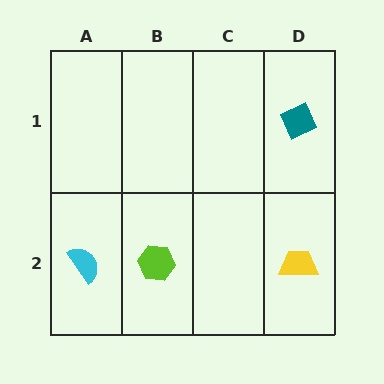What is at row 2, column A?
A cyan semicircle.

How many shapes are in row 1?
1 shape.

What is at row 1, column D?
A teal diamond.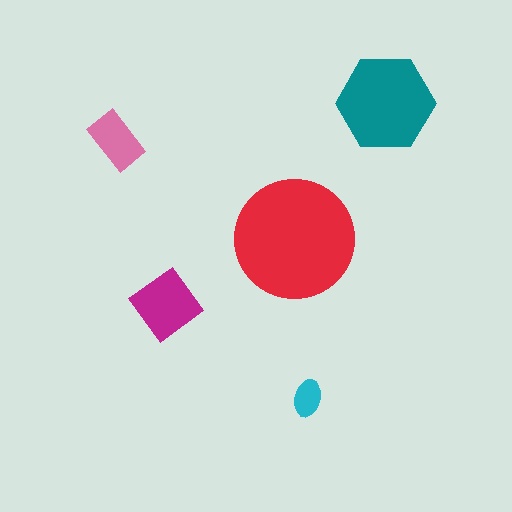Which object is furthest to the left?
The pink rectangle is leftmost.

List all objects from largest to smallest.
The red circle, the teal hexagon, the magenta diamond, the pink rectangle, the cyan ellipse.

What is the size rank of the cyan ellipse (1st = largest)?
5th.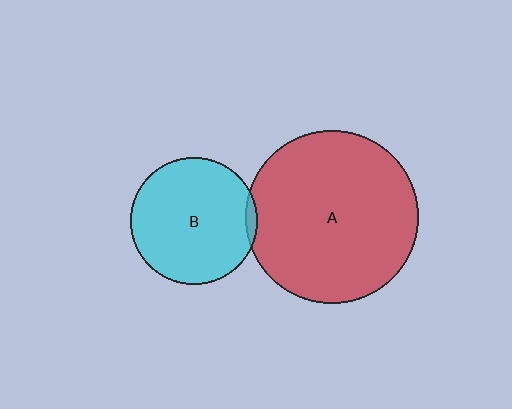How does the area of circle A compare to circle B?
Approximately 1.9 times.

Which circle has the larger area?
Circle A (red).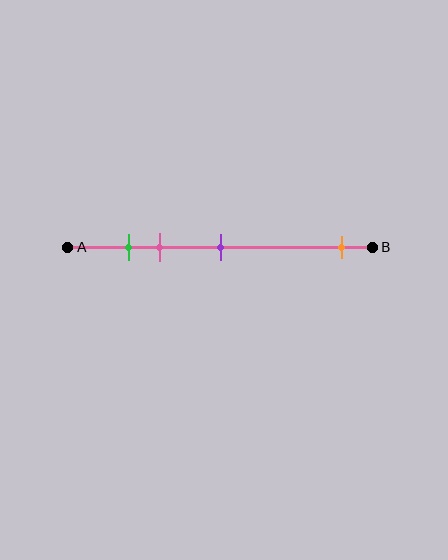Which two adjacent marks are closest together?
The green and pink marks are the closest adjacent pair.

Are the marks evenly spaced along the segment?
No, the marks are not evenly spaced.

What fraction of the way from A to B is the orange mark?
The orange mark is approximately 90% (0.9) of the way from A to B.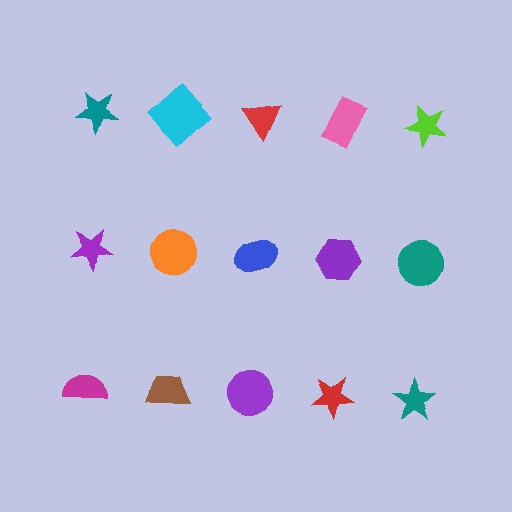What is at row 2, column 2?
An orange circle.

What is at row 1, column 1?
A teal star.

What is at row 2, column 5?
A teal circle.